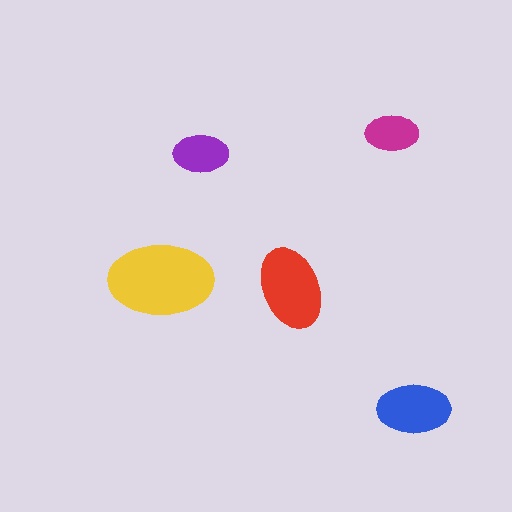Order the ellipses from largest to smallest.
the yellow one, the red one, the blue one, the purple one, the magenta one.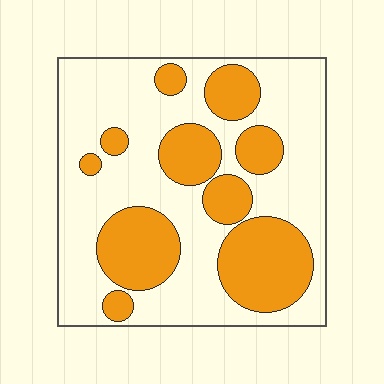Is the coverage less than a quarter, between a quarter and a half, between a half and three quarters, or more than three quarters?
Between a quarter and a half.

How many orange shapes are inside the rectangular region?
10.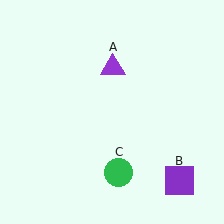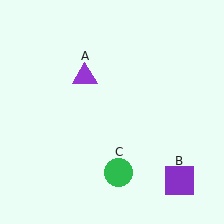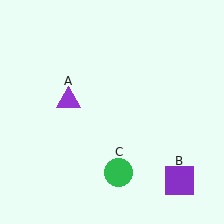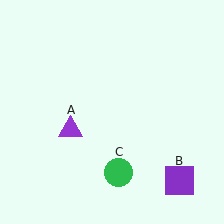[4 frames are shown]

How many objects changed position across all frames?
1 object changed position: purple triangle (object A).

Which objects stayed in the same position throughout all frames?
Purple square (object B) and green circle (object C) remained stationary.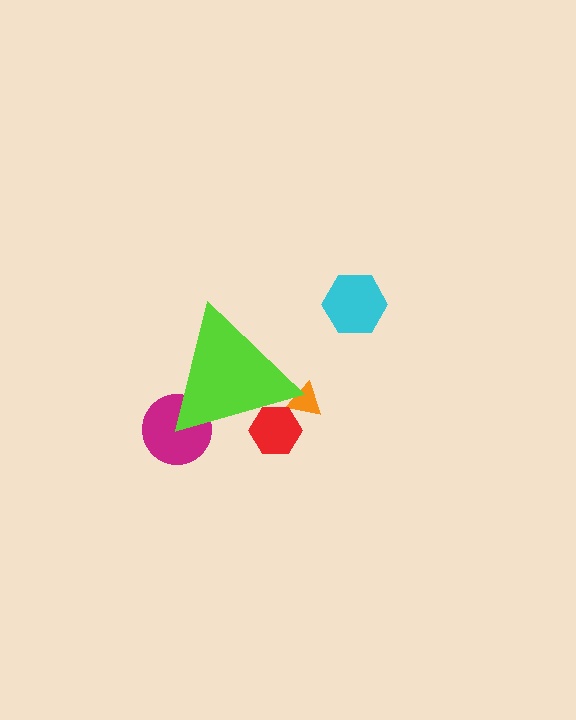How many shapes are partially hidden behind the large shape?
3 shapes are partially hidden.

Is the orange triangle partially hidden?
Yes, the orange triangle is partially hidden behind the lime triangle.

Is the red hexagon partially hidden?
Yes, the red hexagon is partially hidden behind the lime triangle.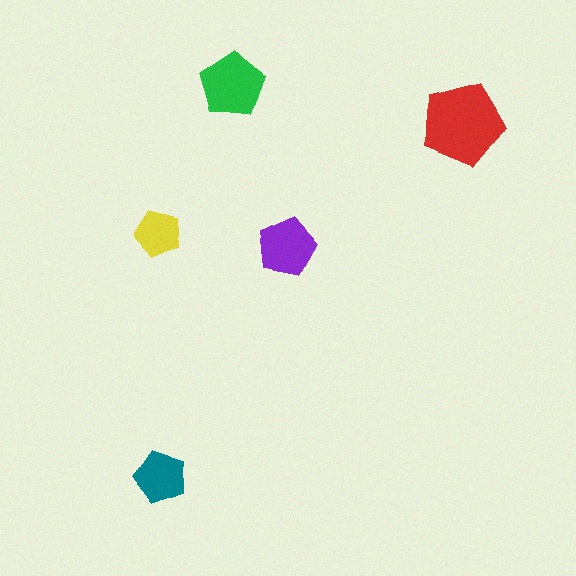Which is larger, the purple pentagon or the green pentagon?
The green one.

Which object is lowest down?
The teal pentagon is bottommost.